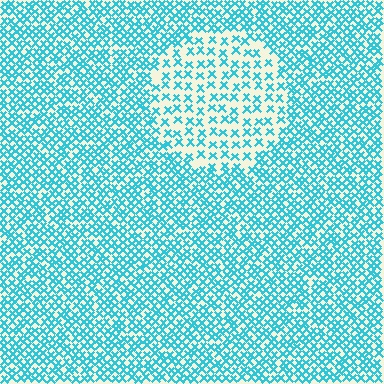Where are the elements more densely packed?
The elements are more densely packed outside the circle boundary.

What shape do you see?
I see a circle.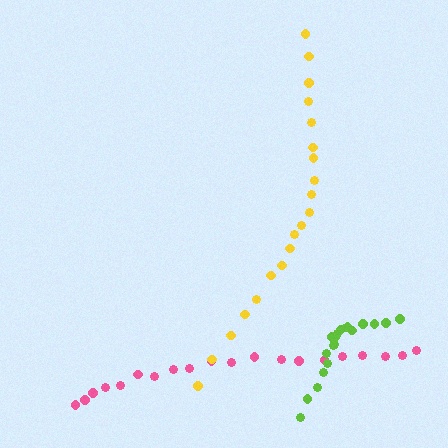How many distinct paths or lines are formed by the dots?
There are 3 distinct paths.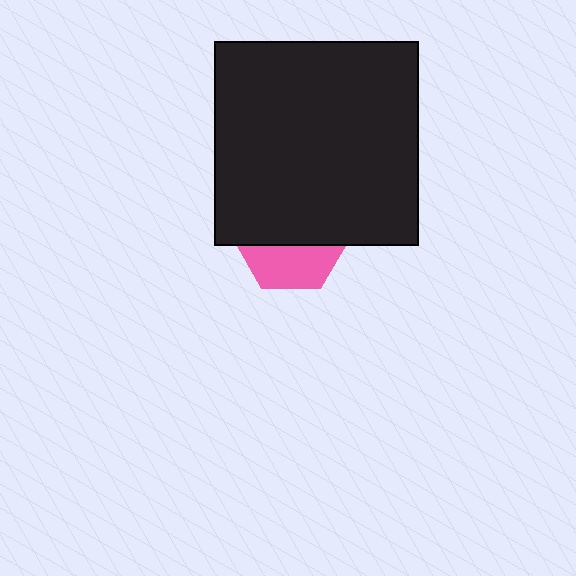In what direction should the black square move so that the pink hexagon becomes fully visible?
The black square should move up. That is the shortest direction to clear the overlap and leave the pink hexagon fully visible.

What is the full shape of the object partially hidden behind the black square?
The partially hidden object is a pink hexagon.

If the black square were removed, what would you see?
You would see the complete pink hexagon.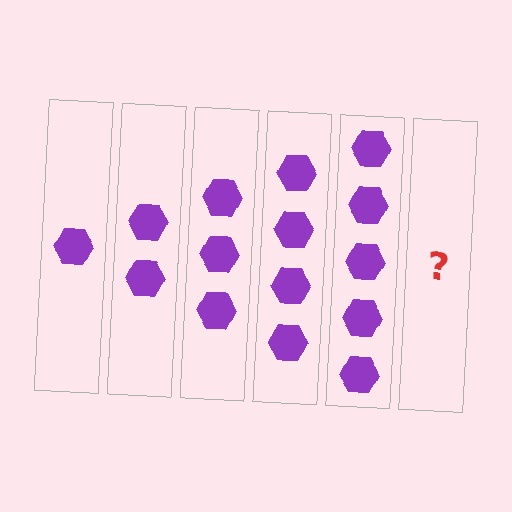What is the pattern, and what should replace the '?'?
The pattern is that each step adds one more hexagon. The '?' should be 6 hexagons.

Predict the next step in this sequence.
The next step is 6 hexagons.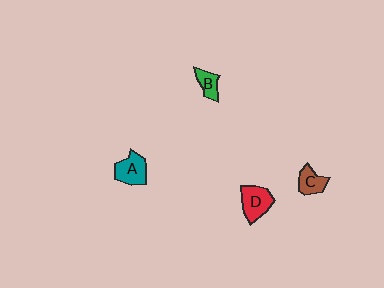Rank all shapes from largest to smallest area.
From largest to smallest: D (red), A (teal), C (brown), B (green).